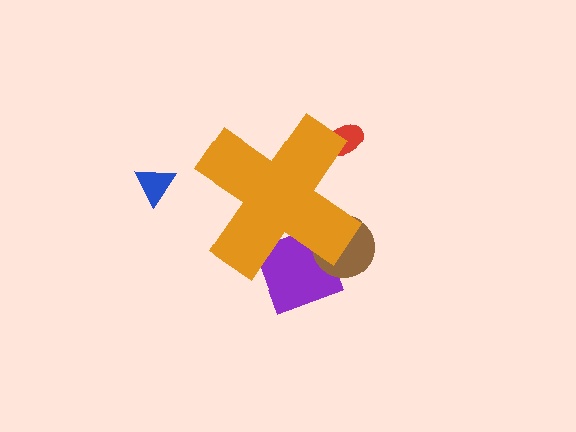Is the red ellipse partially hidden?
Yes, the red ellipse is partially hidden behind the orange cross.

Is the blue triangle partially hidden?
No, the blue triangle is fully visible.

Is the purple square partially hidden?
Yes, the purple square is partially hidden behind the orange cross.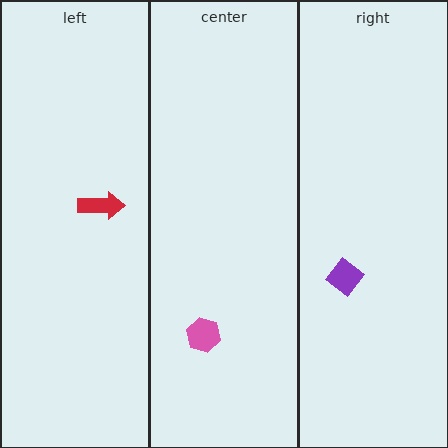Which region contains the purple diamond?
The right region.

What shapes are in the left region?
The red arrow.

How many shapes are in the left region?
1.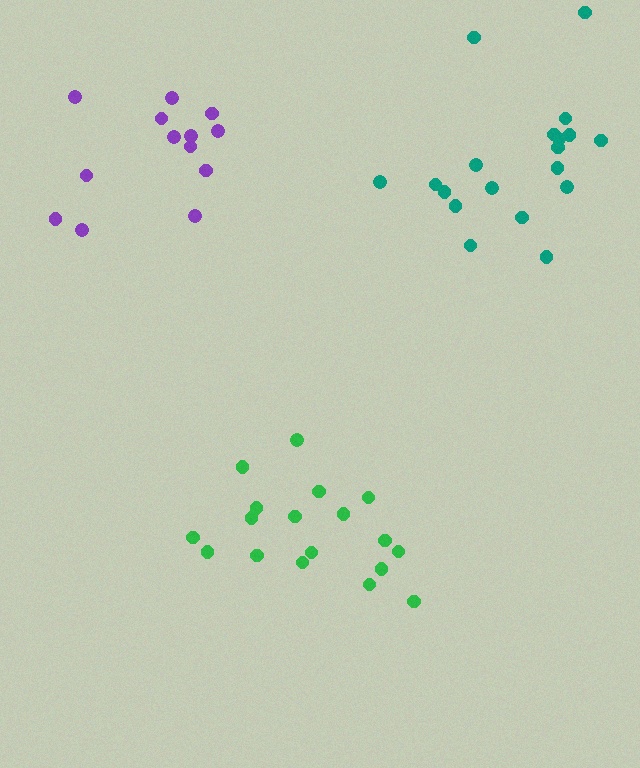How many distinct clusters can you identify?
There are 3 distinct clusters.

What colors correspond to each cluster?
The clusters are colored: teal, purple, green.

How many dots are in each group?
Group 1: 19 dots, Group 2: 13 dots, Group 3: 18 dots (50 total).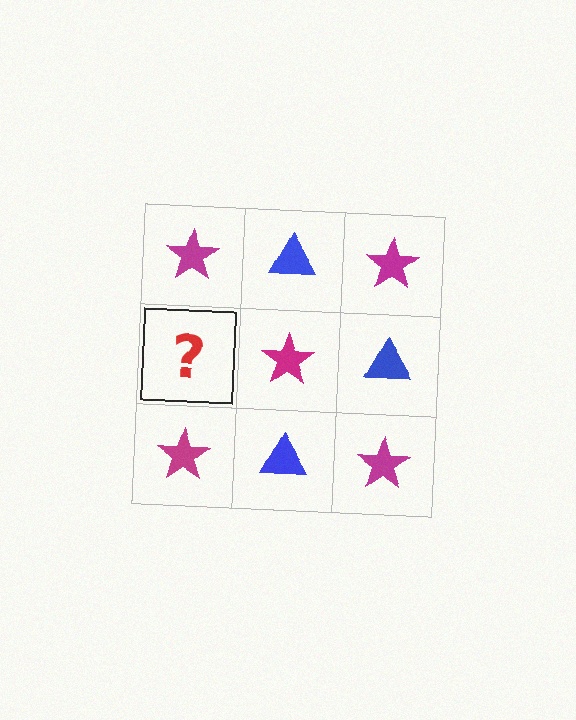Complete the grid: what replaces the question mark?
The question mark should be replaced with a blue triangle.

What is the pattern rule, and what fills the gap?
The rule is that it alternates magenta star and blue triangle in a checkerboard pattern. The gap should be filled with a blue triangle.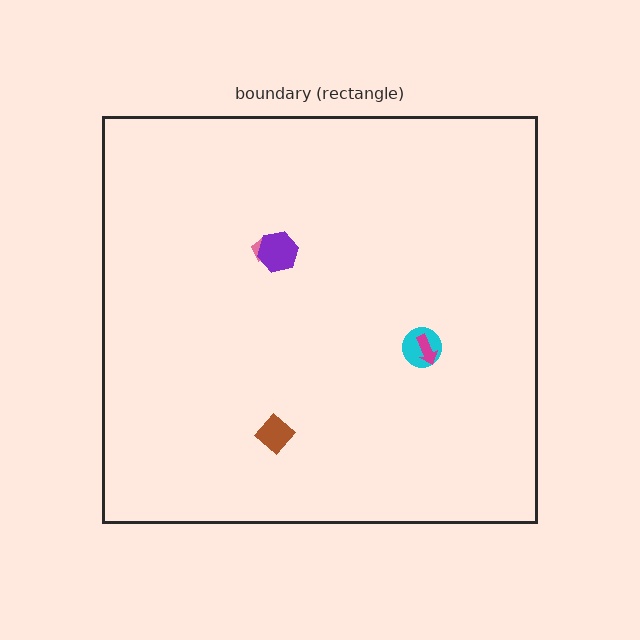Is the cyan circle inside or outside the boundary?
Inside.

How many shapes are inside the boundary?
5 inside, 0 outside.